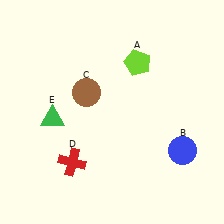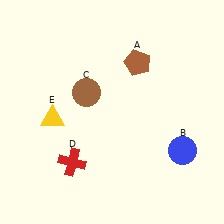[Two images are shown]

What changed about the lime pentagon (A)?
In Image 1, A is lime. In Image 2, it changed to brown.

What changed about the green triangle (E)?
In Image 1, E is green. In Image 2, it changed to yellow.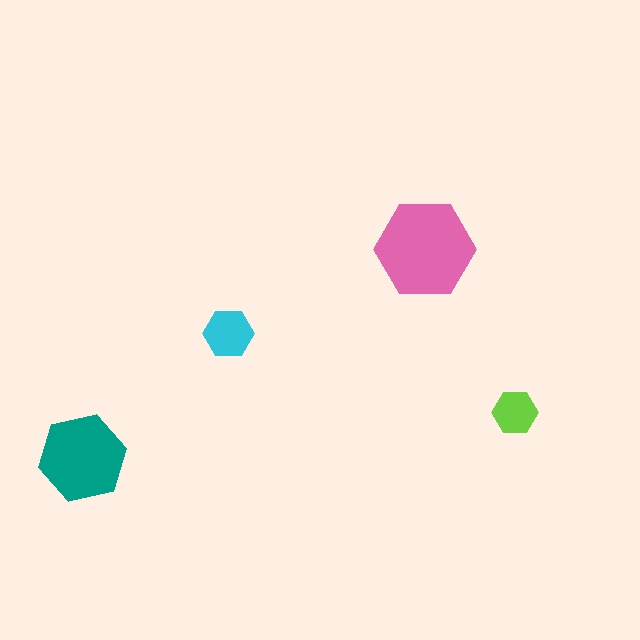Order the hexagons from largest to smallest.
the pink one, the teal one, the cyan one, the lime one.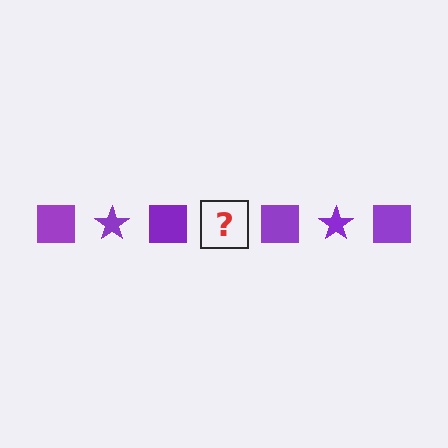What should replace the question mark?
The question mark should be replaced with a purple star.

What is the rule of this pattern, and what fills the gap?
The rule is that the pattern cycles through square, star shapes in purple. The gap should be filled with a purple star.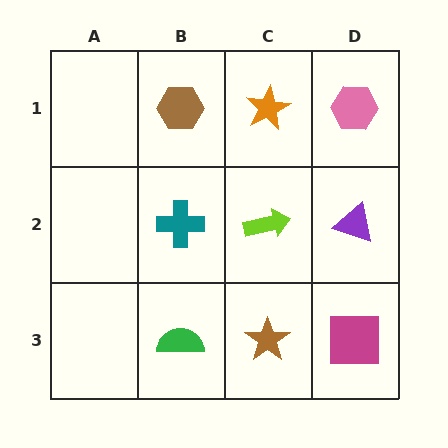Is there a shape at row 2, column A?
No, that cell is empty.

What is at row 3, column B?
A green semicircle.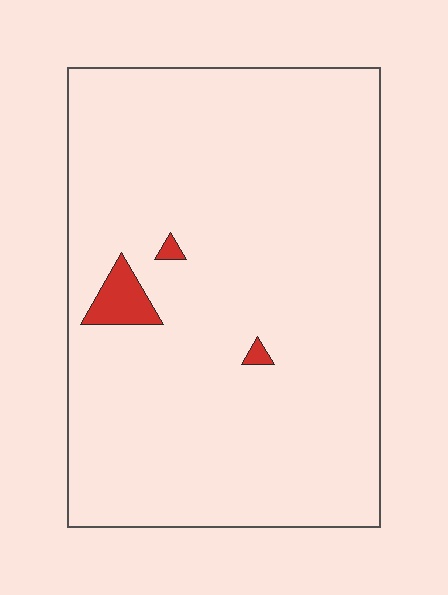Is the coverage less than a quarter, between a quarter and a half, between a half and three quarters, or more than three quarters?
Less than a quarter.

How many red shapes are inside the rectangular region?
3.